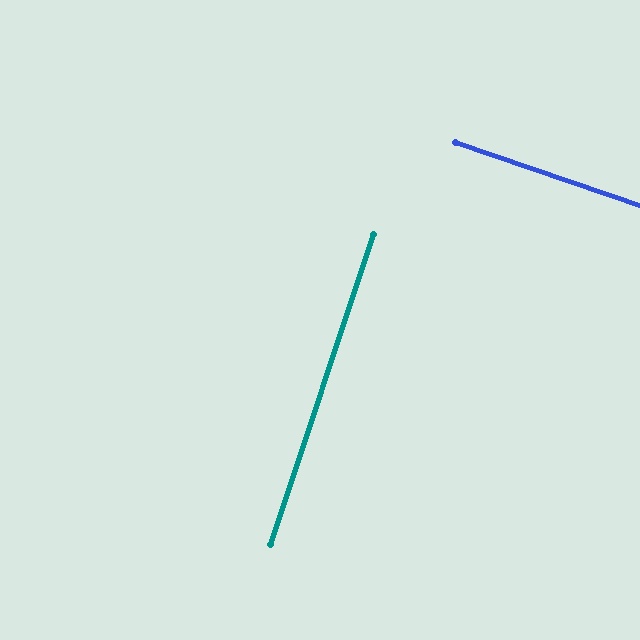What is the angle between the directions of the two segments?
Approximately 90 degrees.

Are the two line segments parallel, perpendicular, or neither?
Perpendicular — they meet at approximately 90°.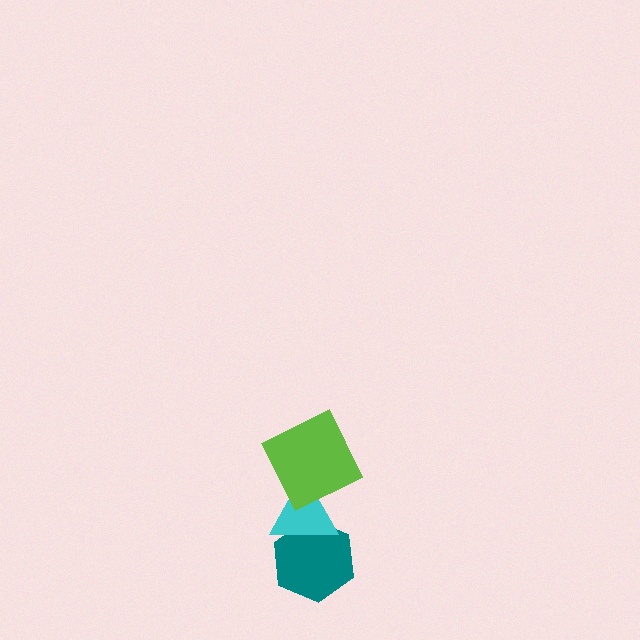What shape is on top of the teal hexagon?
The cyan triangle is on top of the teal hexagon.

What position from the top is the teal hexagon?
The teal hexagon is 3rd from the top.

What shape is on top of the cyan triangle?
The lime square is on top of the cyan triangle.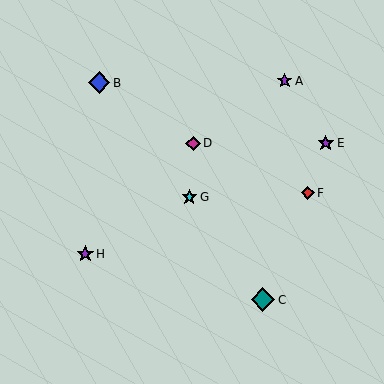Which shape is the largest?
The teal diamond (labeled C) is the largest.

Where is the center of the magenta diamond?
The center of the magenta diamond is at (193, 143).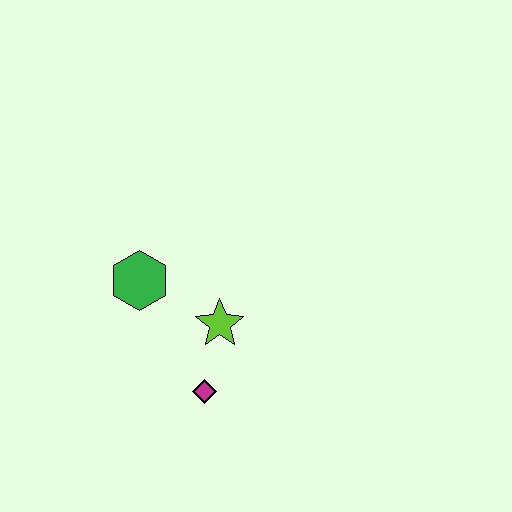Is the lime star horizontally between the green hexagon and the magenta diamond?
No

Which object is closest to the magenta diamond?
The lime star is closest to the magenta diamond.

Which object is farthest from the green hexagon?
The magenta diamond is farthest from the green hexagon.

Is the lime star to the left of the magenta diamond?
No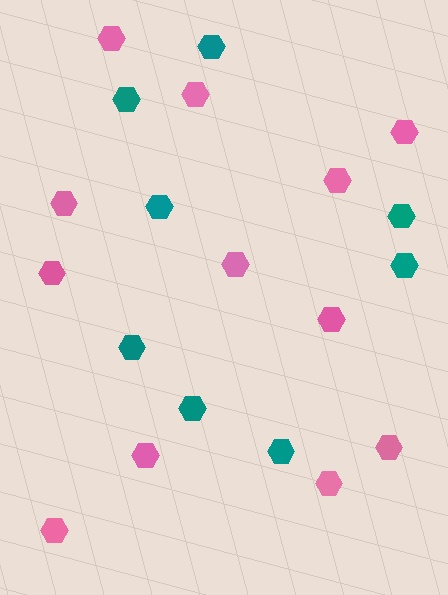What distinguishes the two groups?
There are 2 groups: one group of pink hexagons (12) and one group of teal hexagons (8).